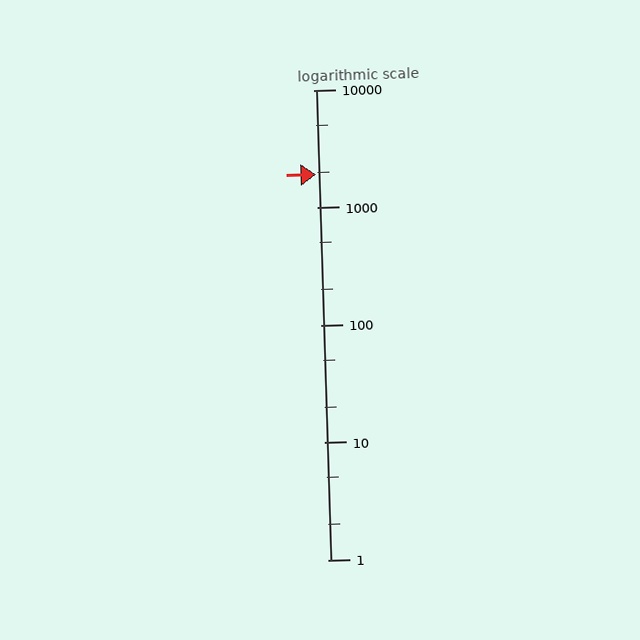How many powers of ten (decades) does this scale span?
The scale spans 4 decades, from 1 to 10000.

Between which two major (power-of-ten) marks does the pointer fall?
The pointer is between 1000 and 10000.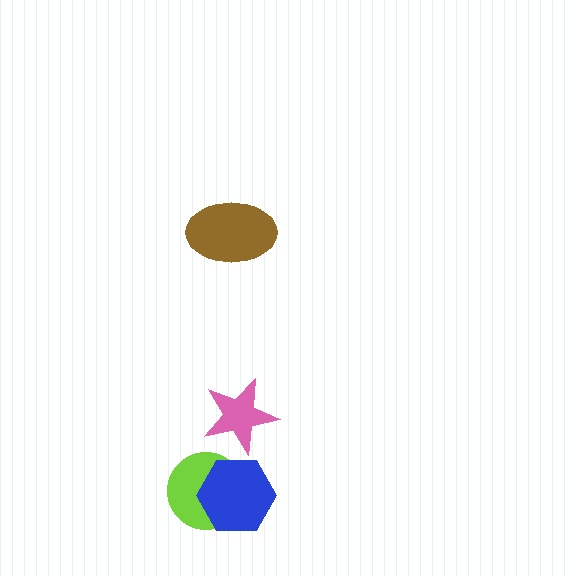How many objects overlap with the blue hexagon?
1 object overlaps with the blue hexagon.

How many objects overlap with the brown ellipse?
0 objects overlap with the brown ellipse.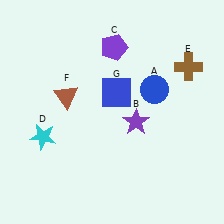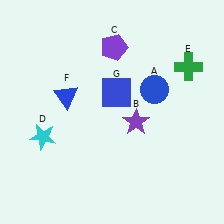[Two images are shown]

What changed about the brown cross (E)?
In Image 1, E is brown. In Image 2, it changed to green.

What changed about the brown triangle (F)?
In Image 1, F is brown. In Image 2, it changed to blue.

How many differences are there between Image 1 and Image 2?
There are 2 differences between the two images.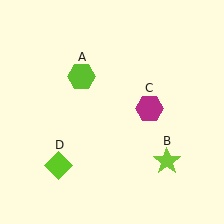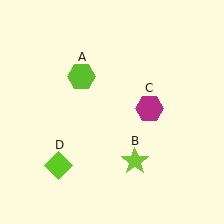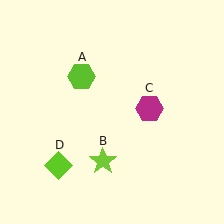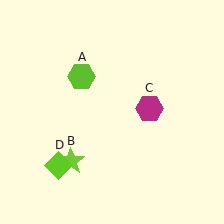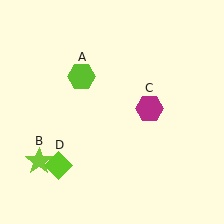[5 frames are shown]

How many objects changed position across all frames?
1 object changed position: lime star (object B).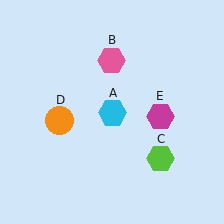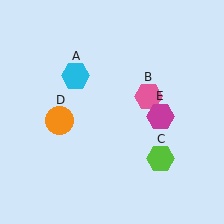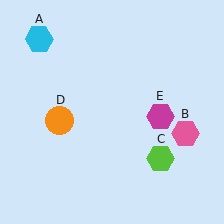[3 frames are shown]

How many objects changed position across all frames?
2 objects changed position: cyan hexagon (object A), pink hexagon (object B).